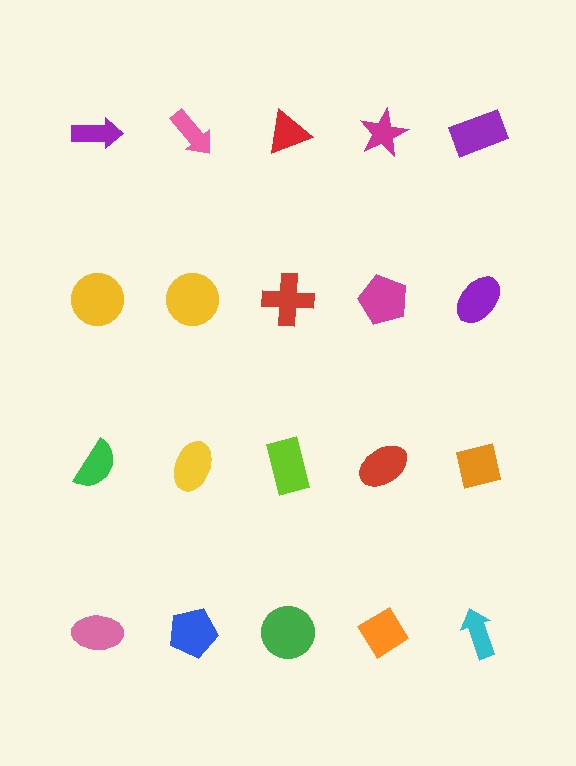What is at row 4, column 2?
A blue pentagon.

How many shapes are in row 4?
5 shapes.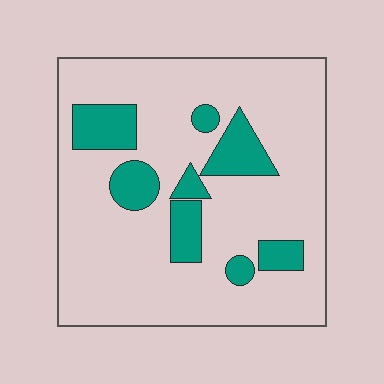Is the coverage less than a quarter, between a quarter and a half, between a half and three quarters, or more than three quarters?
Less than a quarter.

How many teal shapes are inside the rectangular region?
8.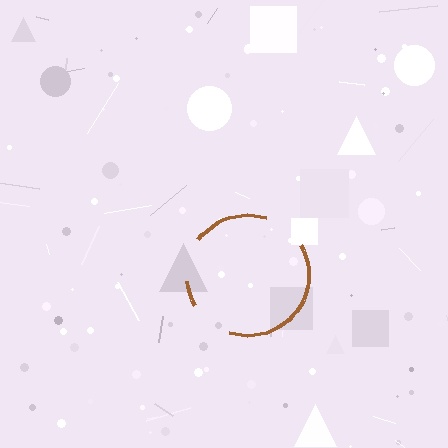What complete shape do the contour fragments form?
The contour fragments form a circle.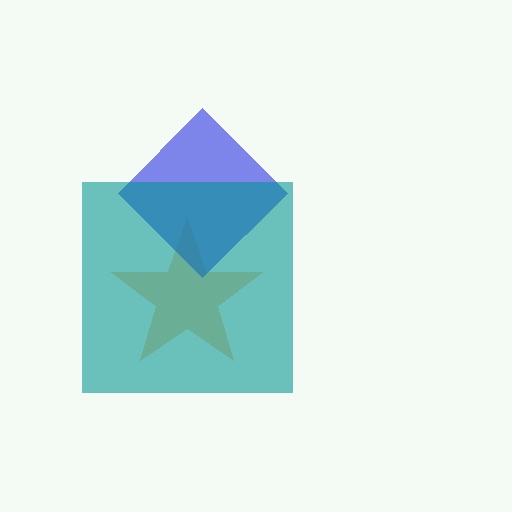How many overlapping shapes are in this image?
There are 3 overlapping shapes in the image.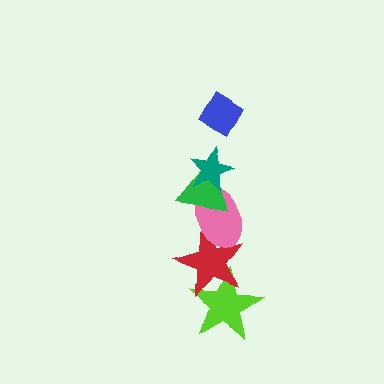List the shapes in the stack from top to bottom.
From top to bottom: the blue diamond, the teal star, the green triangle, the pink ellipse, the red star, the lime star.